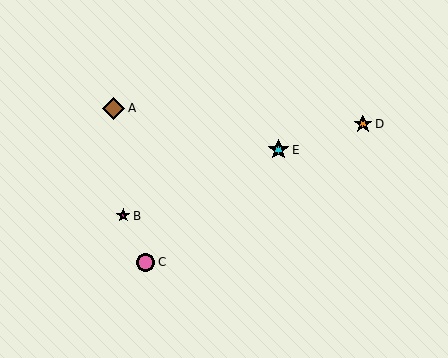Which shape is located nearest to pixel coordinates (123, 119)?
The brown diamond (labeled A) at (114, 108) is nearest to that location.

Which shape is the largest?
The brown diamond (labeled A) is the largest.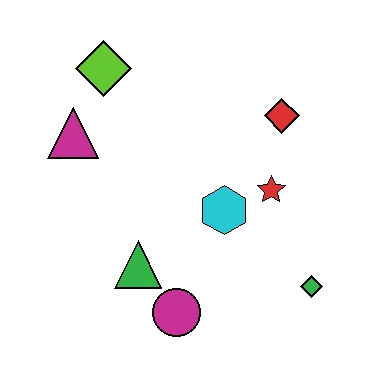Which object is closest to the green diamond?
The red star is closest to the green diamond.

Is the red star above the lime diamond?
No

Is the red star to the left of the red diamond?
Yes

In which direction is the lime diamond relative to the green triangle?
The lime diamond is above the green triangle.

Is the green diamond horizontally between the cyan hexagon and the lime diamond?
No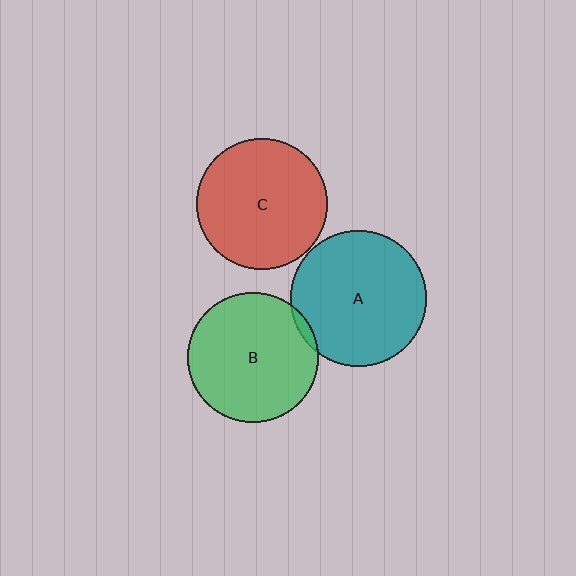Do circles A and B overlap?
Yes.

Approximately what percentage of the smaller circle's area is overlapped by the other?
Approximately 5%.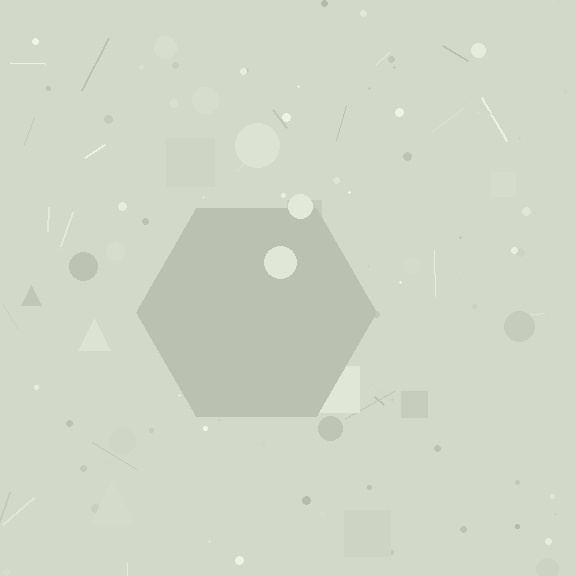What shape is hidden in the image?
A hexagon is hidden in the image.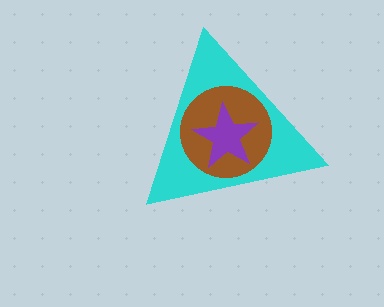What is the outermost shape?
The cyan triangle.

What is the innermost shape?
The purple star.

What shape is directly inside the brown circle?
The purple star.